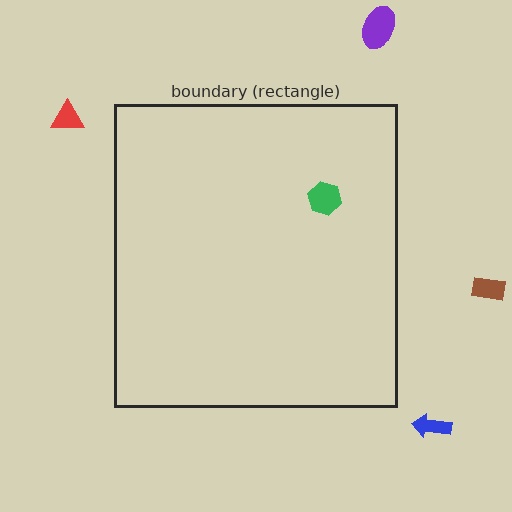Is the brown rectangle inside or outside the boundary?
Outside.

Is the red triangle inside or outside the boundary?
Outside.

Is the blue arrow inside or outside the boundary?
Outside.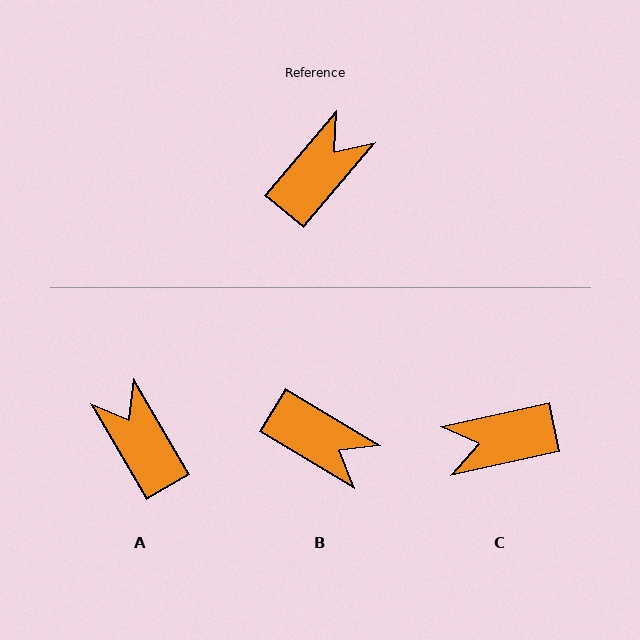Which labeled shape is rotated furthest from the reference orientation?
C, about 142 degrees away.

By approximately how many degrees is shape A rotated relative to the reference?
Approximately 71 degrees counter-clockwise.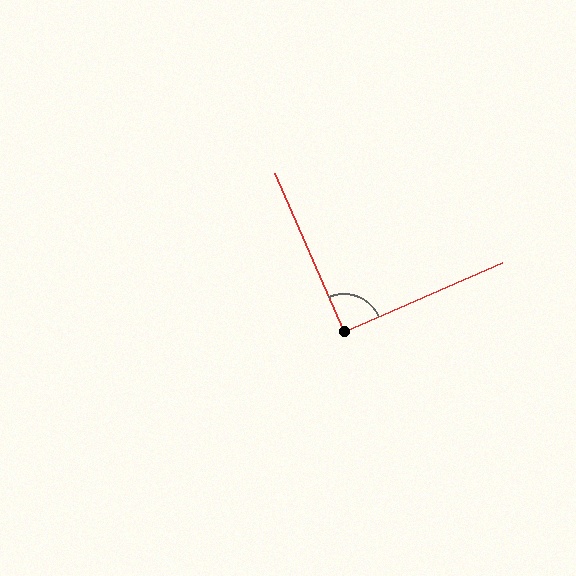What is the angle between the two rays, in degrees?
Approximately 90 degrees.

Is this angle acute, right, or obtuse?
It is approximately a right angle.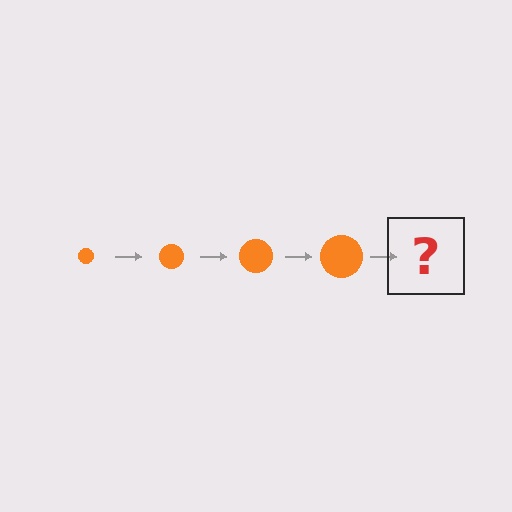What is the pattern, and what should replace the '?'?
The pattern is that the circle gets progressively larger each step. The '?' should be an orange circle, larger than the previous one.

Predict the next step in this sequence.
The next step is an orange circle, larger than the previous one.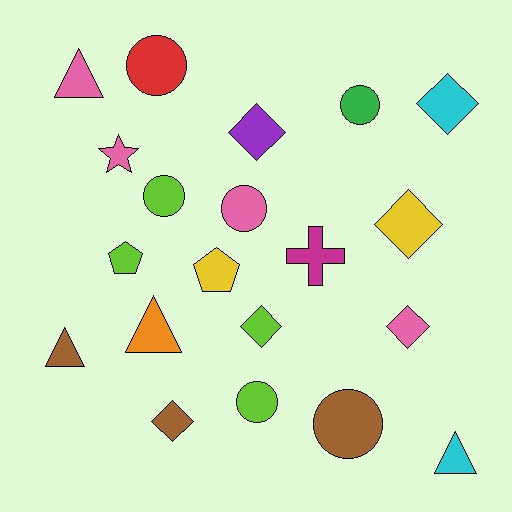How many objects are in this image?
There are 20 objects.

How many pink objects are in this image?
There are 4 pink objects.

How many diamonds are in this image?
There are 6 diamonds.